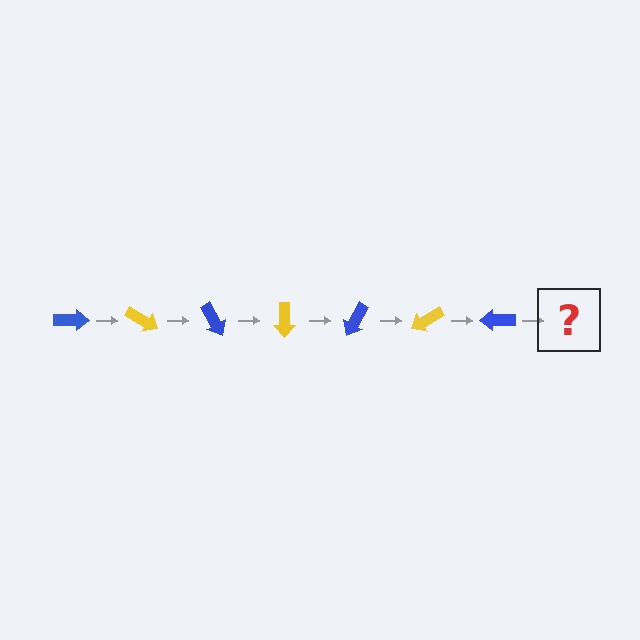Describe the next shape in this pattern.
It should be a yellow arrow, rotated 210 degrees from the start.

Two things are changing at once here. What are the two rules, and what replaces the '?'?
The two rules are that it rotates 30 degrees each step and the color cycles through blue and yellow. The '?' should be a yellow arrow, rotated 210 degrees from the start.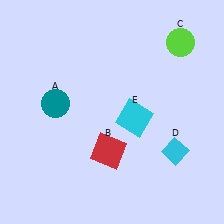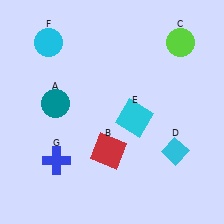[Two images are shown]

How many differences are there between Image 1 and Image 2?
There are 2 differences between the two images.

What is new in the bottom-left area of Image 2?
A blue cross (G) was added in the bottom-left area of Image 2.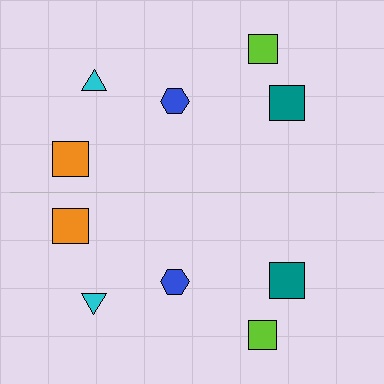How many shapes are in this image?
There are 10 shapes in this image.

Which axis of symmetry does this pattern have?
The pattern has a horizontal axis of symmetry running through the center of the image.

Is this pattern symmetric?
Yes, this pattern has bilateral (reflection) symmetry.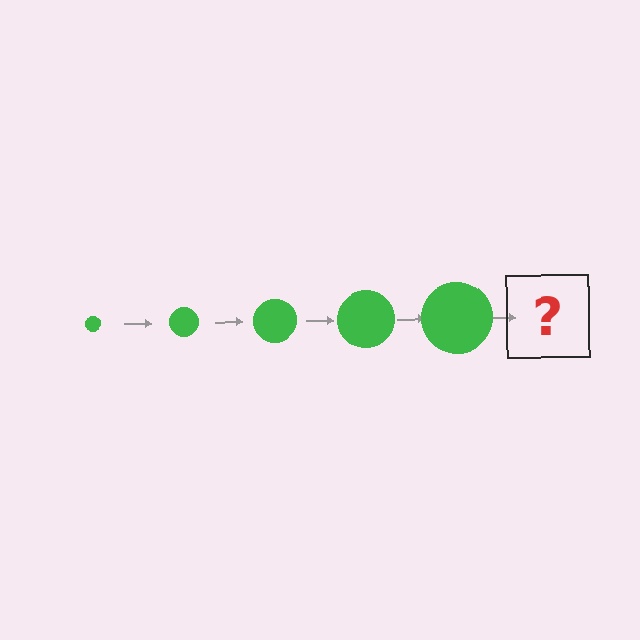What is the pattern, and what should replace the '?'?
The pattern is that the circle gets progressively larger each step. The '?' should be a green circle, larger than the previous one.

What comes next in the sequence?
The next element should be a green circle, larger than the previous one.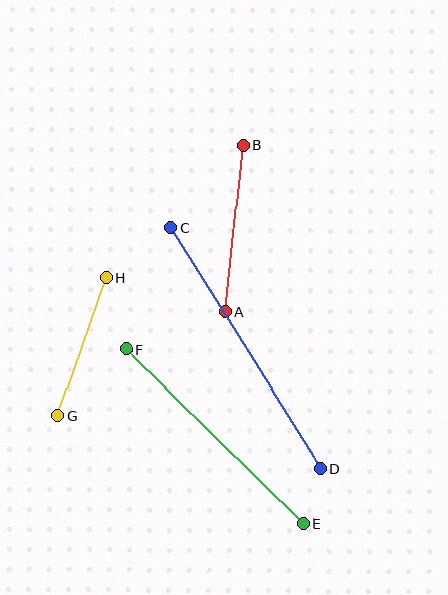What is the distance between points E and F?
The distance is approximately 248 pixels.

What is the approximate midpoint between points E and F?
The midpoint is at approximately (215, 436) pixels.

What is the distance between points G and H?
The distance is approximately 146 pixels.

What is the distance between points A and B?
The distance is approximately 168 pixels.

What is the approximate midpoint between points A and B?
The midpoint is at approximately (234, 229) pixels.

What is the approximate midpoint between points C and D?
The midpoint is at approximately (246, 348) pixels.